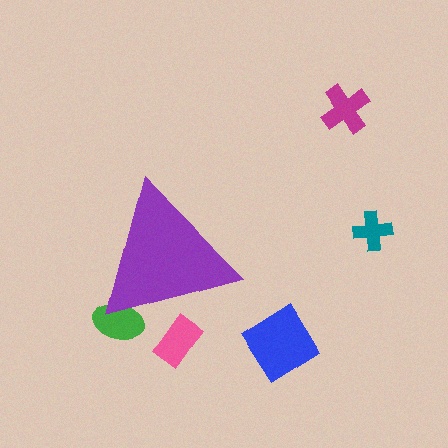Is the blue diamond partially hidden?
No, the blue diamond is fully visible.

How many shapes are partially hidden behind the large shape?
2 shapes are partially hidden.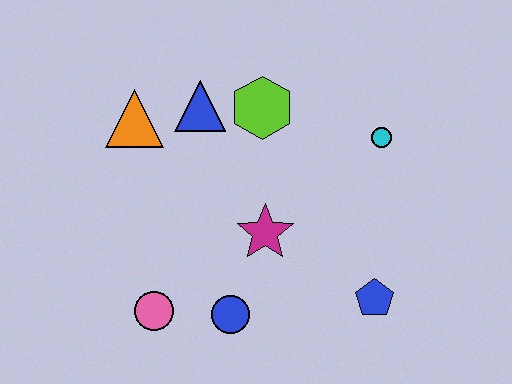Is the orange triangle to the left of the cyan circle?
Yes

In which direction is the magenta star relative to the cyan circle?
The magenta star is to the left of the cyan circle.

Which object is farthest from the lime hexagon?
The pink circle is farthest from the lime hexagon.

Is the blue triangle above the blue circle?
Yes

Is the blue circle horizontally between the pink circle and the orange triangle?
No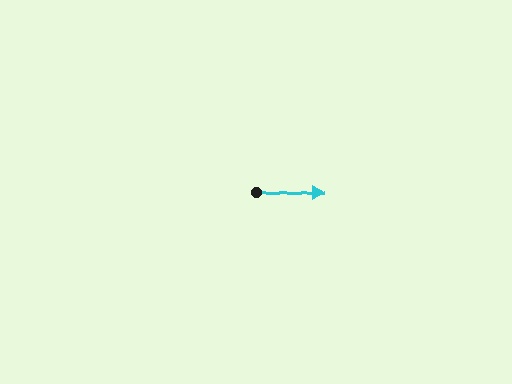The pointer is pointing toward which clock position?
Roughly 3 o'clock.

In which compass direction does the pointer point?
East.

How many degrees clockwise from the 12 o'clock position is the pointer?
Approximately 88 degrees.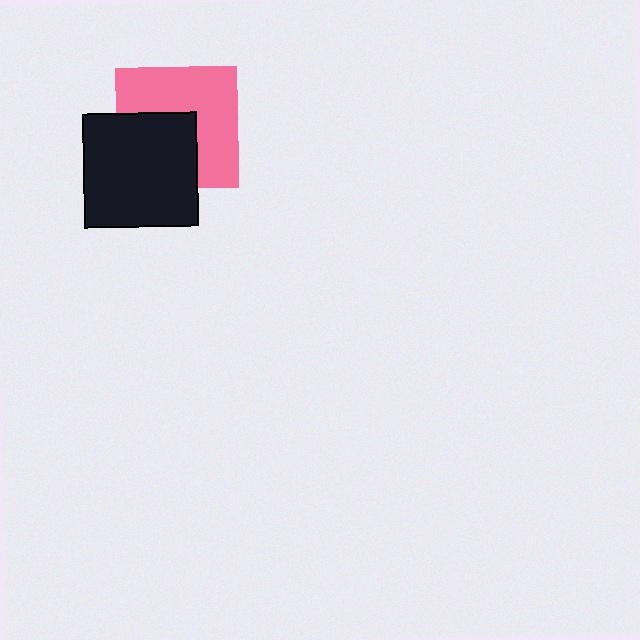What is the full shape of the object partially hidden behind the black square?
The partially hidden object is a pink square.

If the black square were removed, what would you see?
You would see the complete pink square.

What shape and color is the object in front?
The object in front is a black square.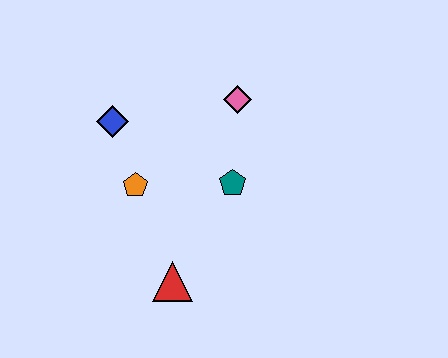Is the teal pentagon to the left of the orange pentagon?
No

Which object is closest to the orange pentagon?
The blue diamond is closest to the orange pentagon.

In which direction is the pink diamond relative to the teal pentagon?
The pink diamond is above the teal pentagon.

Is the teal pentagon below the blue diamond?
Yes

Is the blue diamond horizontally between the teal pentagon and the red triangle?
No